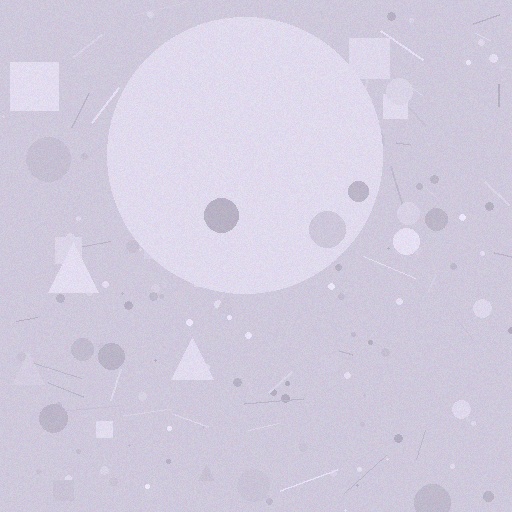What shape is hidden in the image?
A circle is hidden in the image.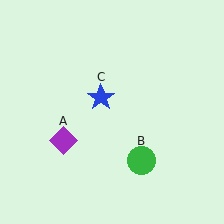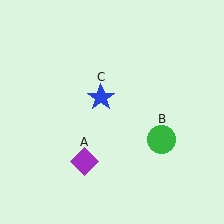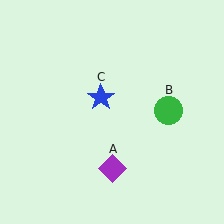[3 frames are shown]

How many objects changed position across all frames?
2 objects changed position: purple diamond (object A), green circle (object B).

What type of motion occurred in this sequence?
The purple diamond (object A), green circle (object B) rotated counterclockwise around the center of the scene.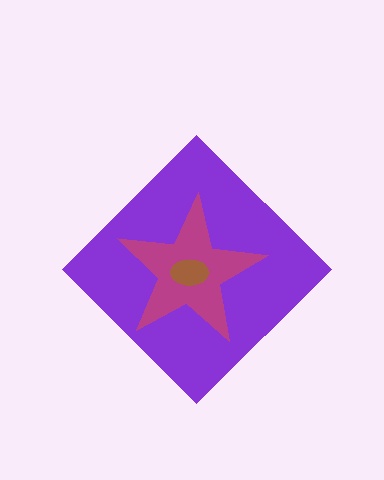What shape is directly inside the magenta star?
The brown ellipse.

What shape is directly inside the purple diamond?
The magenta star.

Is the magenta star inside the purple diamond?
Yes.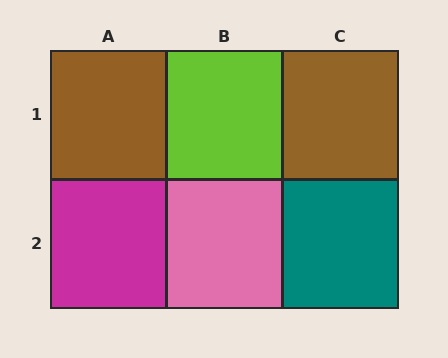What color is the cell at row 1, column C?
Brown.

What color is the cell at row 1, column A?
Brown.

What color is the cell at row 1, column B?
Lime.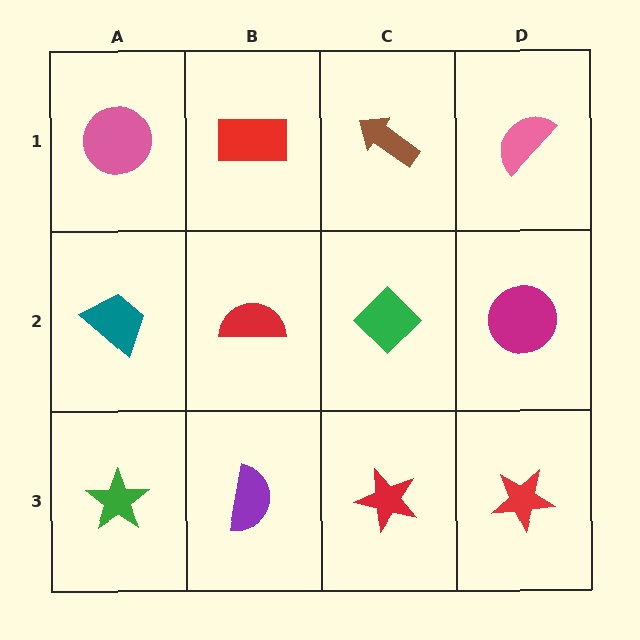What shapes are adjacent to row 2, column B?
A red rectangle (row 1, column B), a purple semicircle (row 3, column B), a teal trapezoid (row 2, column A), a green diamond (row 2, column C).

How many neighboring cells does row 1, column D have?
2.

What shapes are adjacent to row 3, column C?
A green diamond (row 2, column C), a purple semicircle (row 3, column B), a red star (row 3, column D).